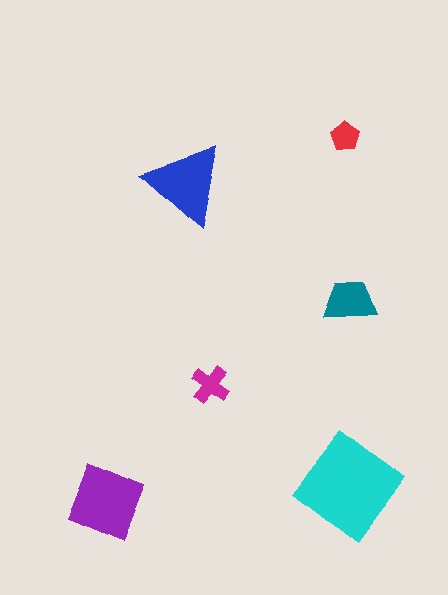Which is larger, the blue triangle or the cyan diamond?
The cyan diamond.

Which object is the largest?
The cyan diamond.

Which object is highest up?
The red pentagon is topmost.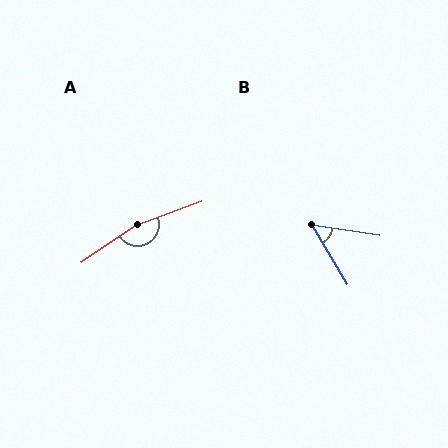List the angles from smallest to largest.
B (51°), A (166°).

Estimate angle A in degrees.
Approximately 166 degrees.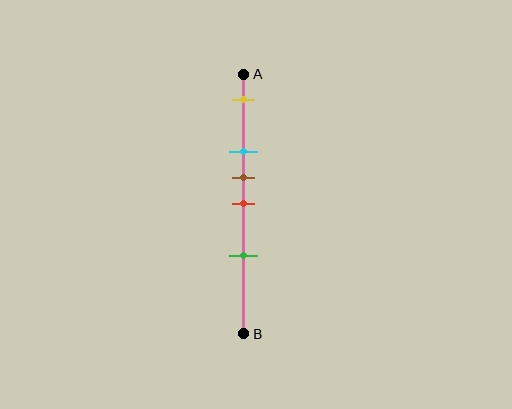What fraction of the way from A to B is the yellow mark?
The yellow mark is approximately 10% (0.1) of the way from A to B.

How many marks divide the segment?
There are 5 marks dividing the segment.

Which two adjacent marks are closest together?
The brown and red marks are the closest adjacent pair.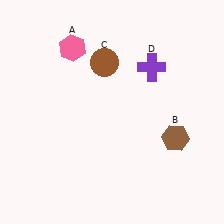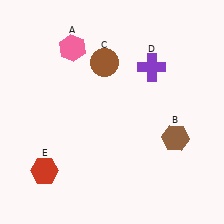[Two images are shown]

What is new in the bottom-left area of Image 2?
A red hexagon (E) was added in the bottom-left area of Image 2.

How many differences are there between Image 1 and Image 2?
There is 1 difference between the two images.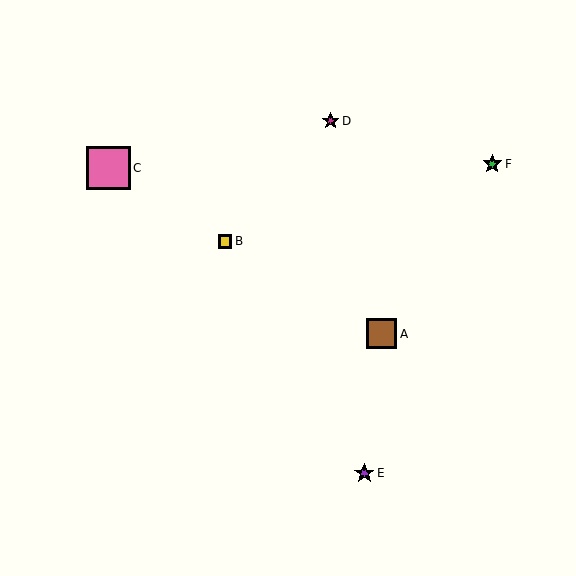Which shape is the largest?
The pink square (labeled C) is the largest.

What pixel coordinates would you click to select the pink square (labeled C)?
Click at (108, 168) to select the pink square C.